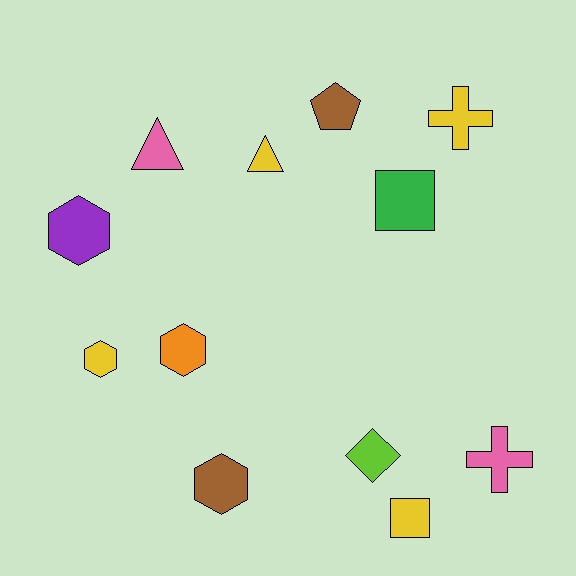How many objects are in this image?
There are 12 objects.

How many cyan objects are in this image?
There are no cyan objects.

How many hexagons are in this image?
There are 4 hexagons.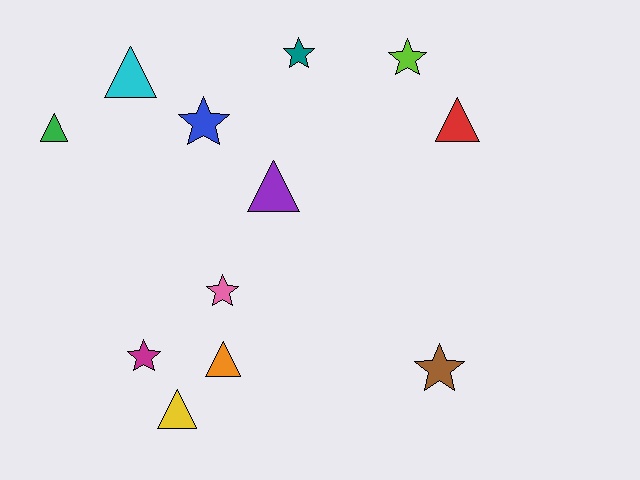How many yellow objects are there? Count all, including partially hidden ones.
There is 1 yellow object.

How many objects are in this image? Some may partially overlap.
There are 12 objects.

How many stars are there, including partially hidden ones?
There are 6 stars.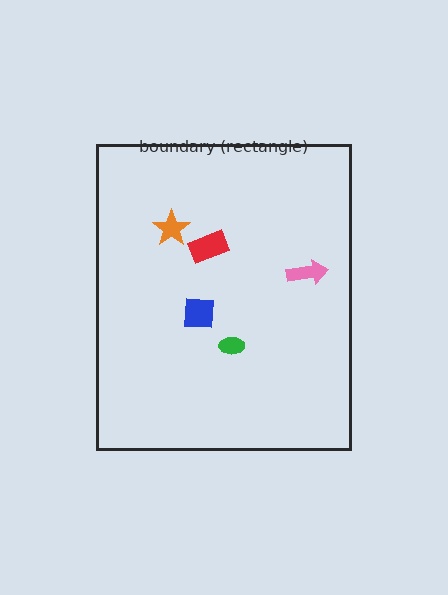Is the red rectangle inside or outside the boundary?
Inside.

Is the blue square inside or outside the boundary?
Inside.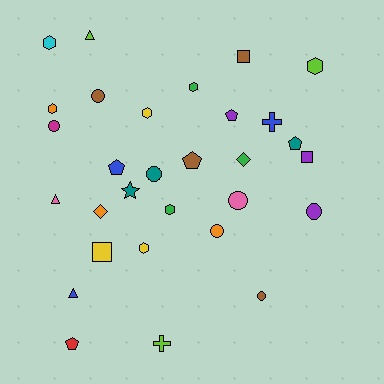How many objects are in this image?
There are 30 objects.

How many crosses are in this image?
There are 2 crosses.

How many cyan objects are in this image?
There is 1 cyan object.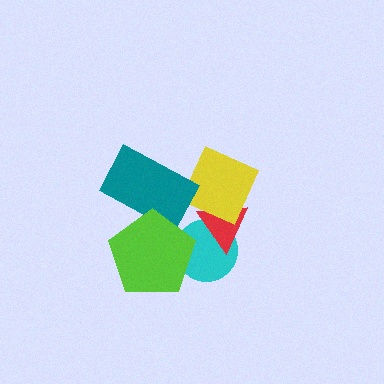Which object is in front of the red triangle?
The yellow diamond is in front of the red triangle.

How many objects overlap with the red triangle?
2 objects overlap with the red triangle.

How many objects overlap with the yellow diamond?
2 objects overlap with the yellow diamond.